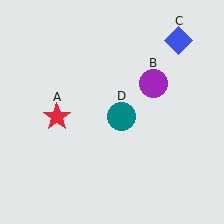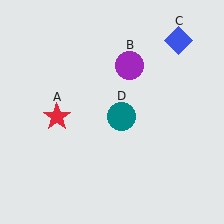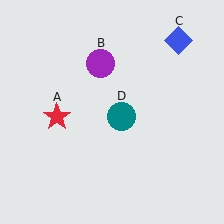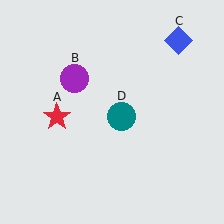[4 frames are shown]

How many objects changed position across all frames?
1 object changed position: purple circle (object B).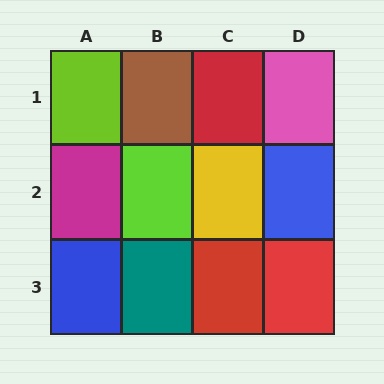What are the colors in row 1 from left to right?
Lime, brown, red, pink.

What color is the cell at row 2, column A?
Magenta.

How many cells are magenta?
1 cell is magenta.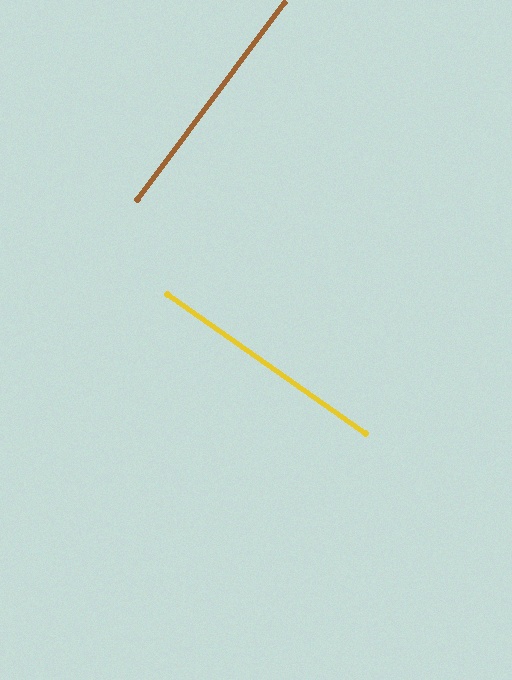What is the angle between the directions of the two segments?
Approximately 88 degrees.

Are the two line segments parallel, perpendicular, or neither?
Perpendicular — they meet at approximately 88°.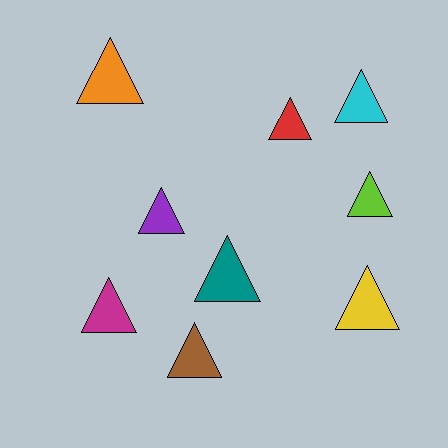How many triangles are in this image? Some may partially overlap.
There are 9 triangles.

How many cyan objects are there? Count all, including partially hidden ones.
There is 1 cyan object.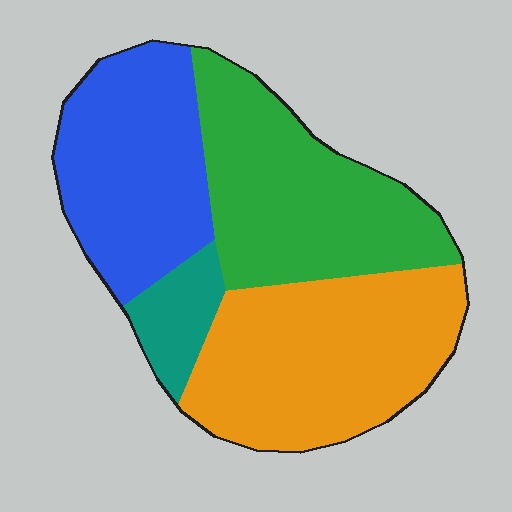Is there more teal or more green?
Green.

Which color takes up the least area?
Teal, at roughly 10%.